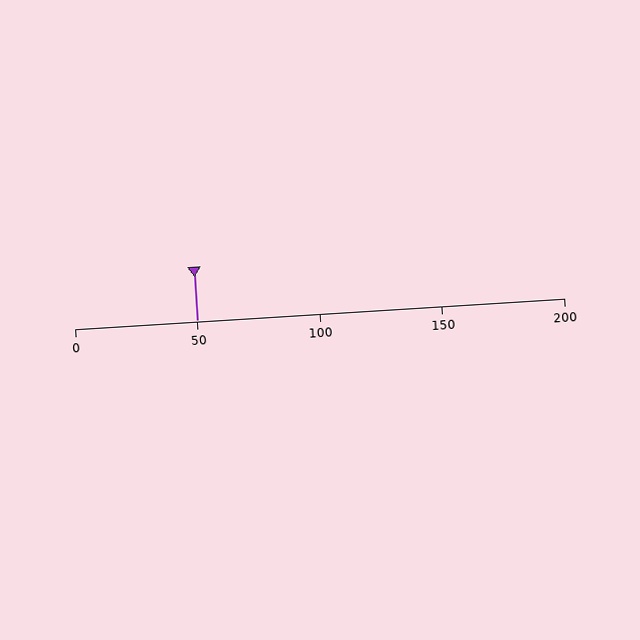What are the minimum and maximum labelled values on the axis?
The axis runs from 0 to 200.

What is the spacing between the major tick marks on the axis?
The major ticks are spaced 50 apart.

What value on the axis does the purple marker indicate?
The marker indicates approximately 50.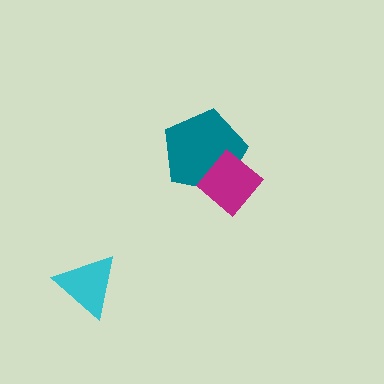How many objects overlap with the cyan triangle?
0 objects overlap with the cyan triangle.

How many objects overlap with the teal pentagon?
1 object overlaps with the teal pentagon.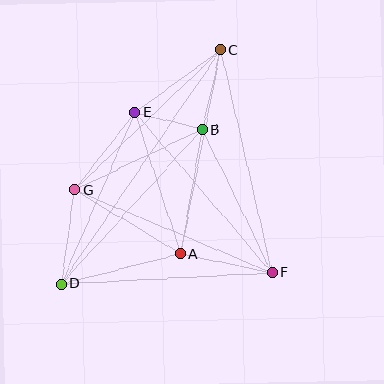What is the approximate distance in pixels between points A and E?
The distance between A and E is approximately 149 pixels.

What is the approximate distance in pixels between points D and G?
The distance between D and G is approximately 95 pixels.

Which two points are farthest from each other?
Points C and D are farthest from each other.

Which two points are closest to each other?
Points B and E are closest to each other.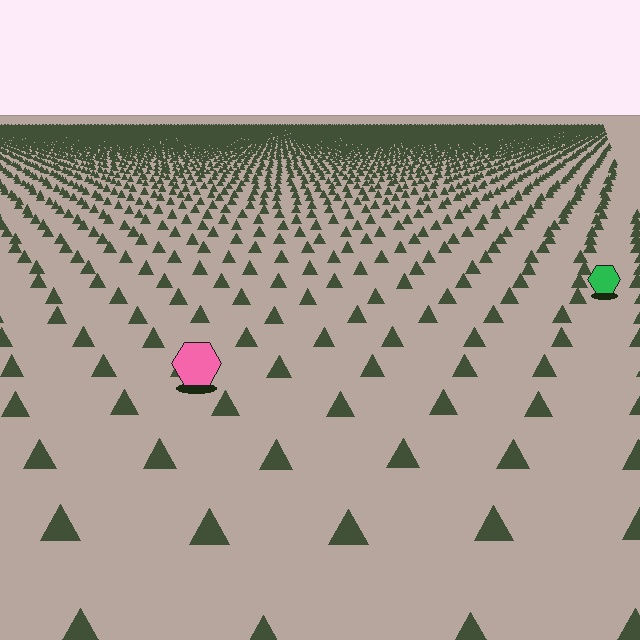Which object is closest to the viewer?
The pink hexagon is closest. The texture marks near it are larger and more spread out.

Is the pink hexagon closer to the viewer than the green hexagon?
Yes. The pink hexagon is closer — you can tell from the texture gradient: the ground texture is coarser near it.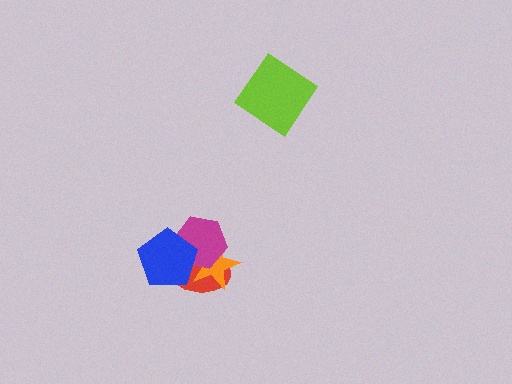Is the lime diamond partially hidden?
No, no other shape covers it.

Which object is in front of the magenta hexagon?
The blue pentagon is in front of the magenta hexagon.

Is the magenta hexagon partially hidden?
Yes, it is partially covered by another shape.